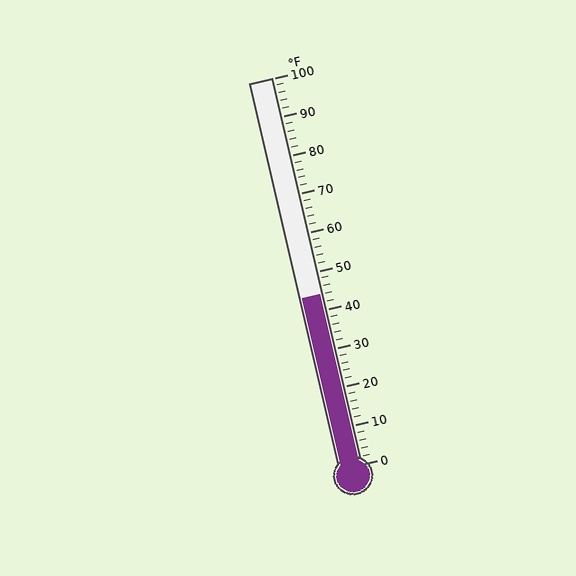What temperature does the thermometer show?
The thermometer shows approximately 44°F.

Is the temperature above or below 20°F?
The temperature is above 20°F.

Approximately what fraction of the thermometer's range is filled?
The thermometer is filled to approximately 45% of its range.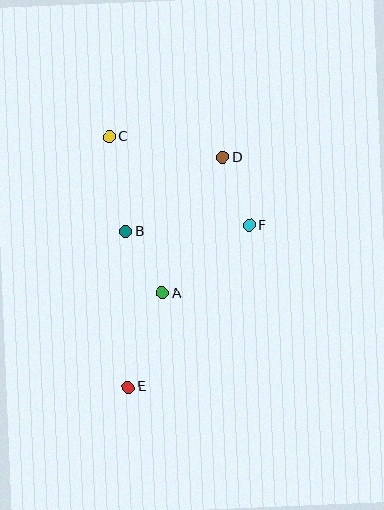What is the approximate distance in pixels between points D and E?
The distance between D and E is approximately 249 pixels.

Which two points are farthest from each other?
Points C and E are farthest from each other.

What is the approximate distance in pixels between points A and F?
The distance between A and F is approximately 110 pixels.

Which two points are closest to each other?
Points A and B are closest to each other.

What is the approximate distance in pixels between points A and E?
The distance between A and E is approximately 100 pixels.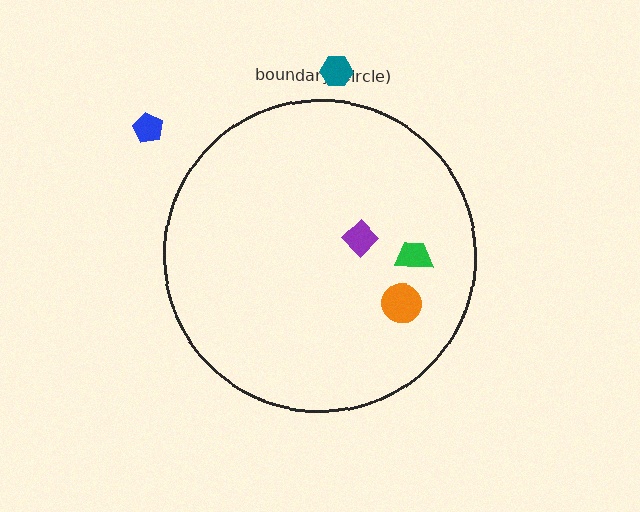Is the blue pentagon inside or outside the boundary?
Outside.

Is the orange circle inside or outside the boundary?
Inside.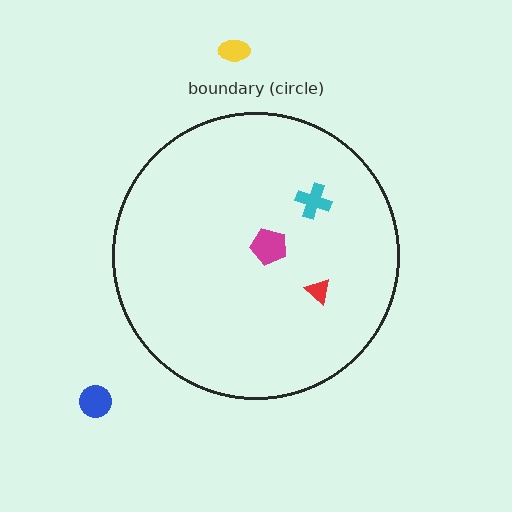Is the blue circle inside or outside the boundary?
Outside.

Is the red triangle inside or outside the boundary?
Inside.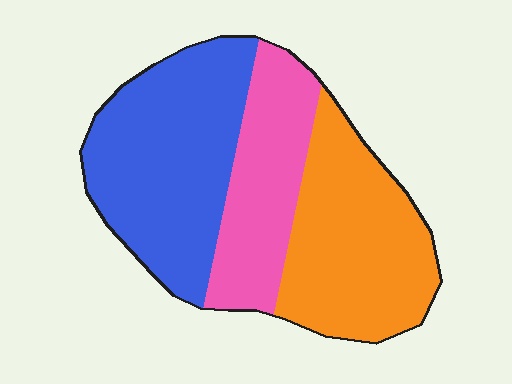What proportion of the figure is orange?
Orange takes up about one third (1/3) of the figure.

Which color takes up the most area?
Blue, at roughly 40%.